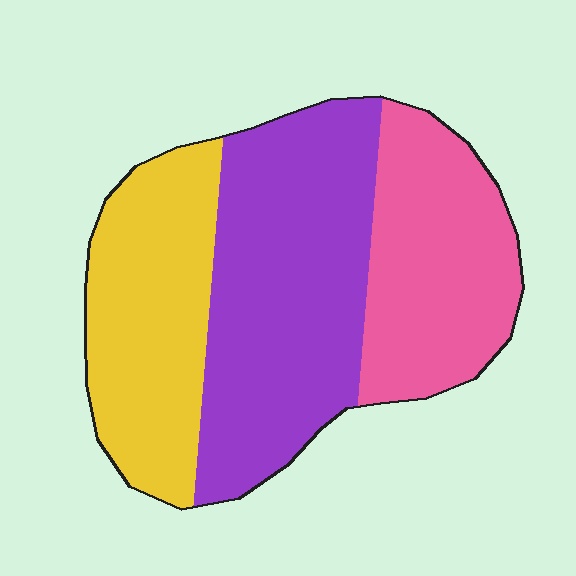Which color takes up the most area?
Purple, at roughly 40%.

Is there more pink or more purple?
Purple.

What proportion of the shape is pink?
Pink takes up about one quarter (1/4) of the shape.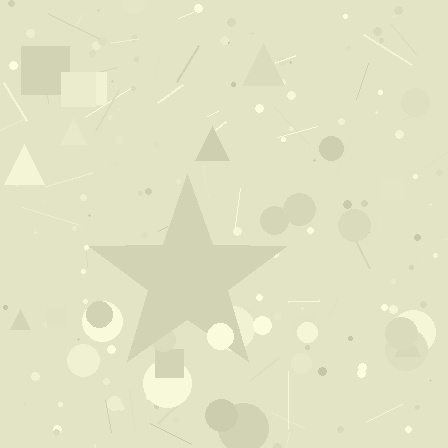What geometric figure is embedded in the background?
A star is embedded in the background.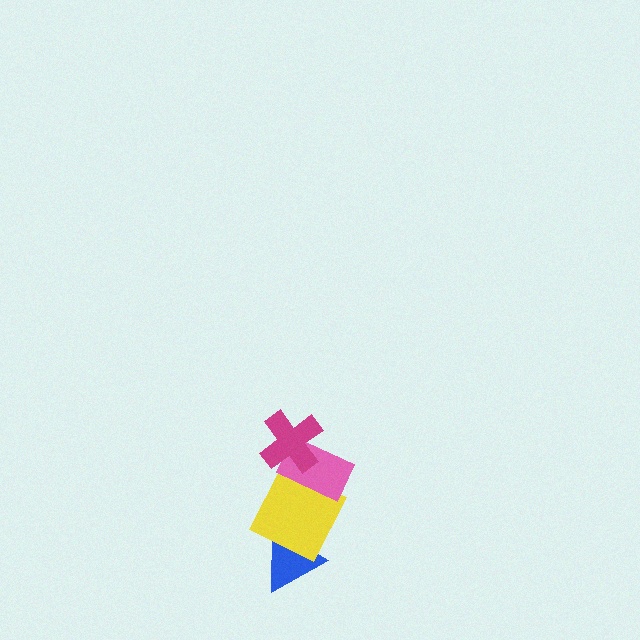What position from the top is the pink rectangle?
The pink rectangle is 2nd from the top.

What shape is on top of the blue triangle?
The yellow square is on top of the blue triangle.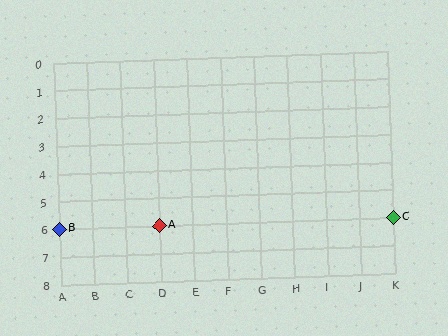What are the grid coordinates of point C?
Point C is at grid coordinates (K, 6).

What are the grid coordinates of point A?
Point A is at grid coordinates (D, 6).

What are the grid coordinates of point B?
Point B is at grid coordinates (A, 6).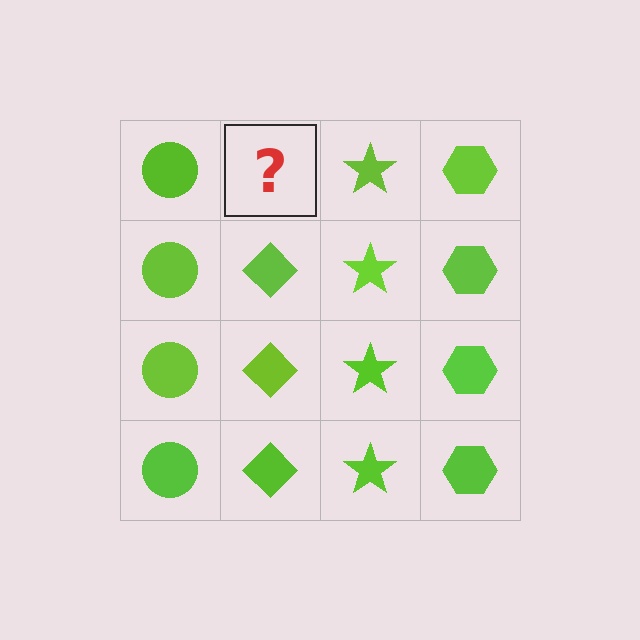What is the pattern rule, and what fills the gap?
The rule is that each column has a consistent shape. The gap should be filled with a lime diamond.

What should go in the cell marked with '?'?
The missing cell should contain a lime diamond.